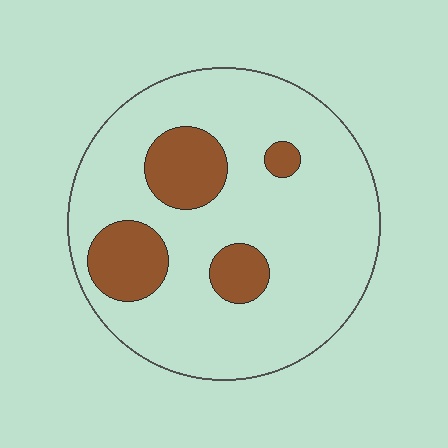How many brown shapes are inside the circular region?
4.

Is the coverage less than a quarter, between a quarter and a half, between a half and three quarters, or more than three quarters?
Less than a quarter.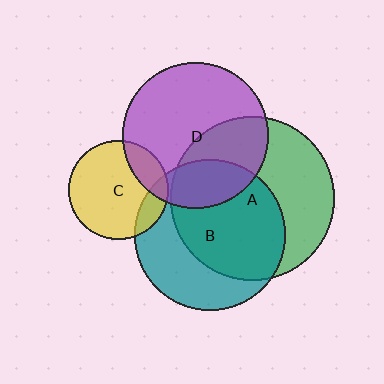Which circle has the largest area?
Circle A (green).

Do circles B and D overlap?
Yes.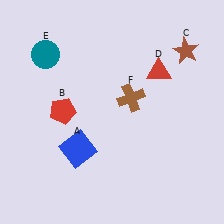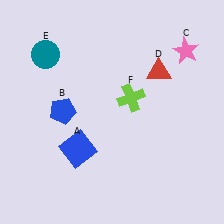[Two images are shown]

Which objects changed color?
B changed from red to blue. C changed from brown to pink. F changed from brown to lime.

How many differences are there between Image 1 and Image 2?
There are 3 differences between the two images.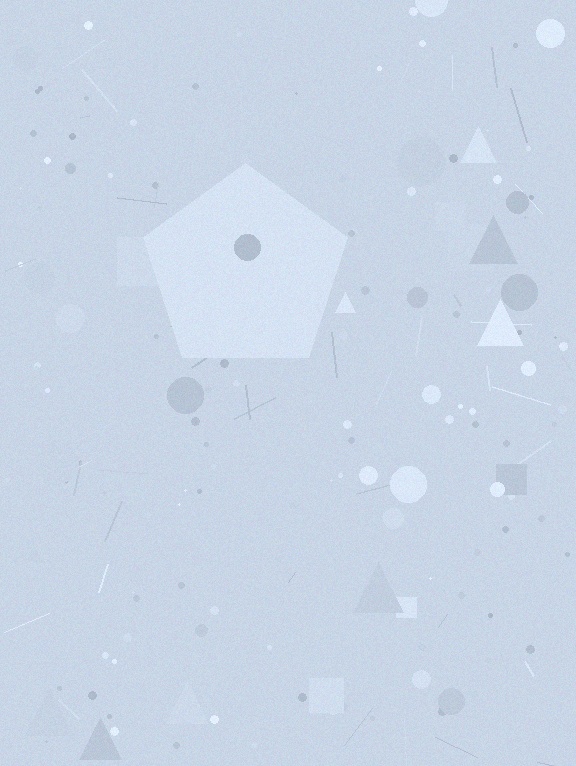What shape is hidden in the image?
A pentagon is hidden in the image.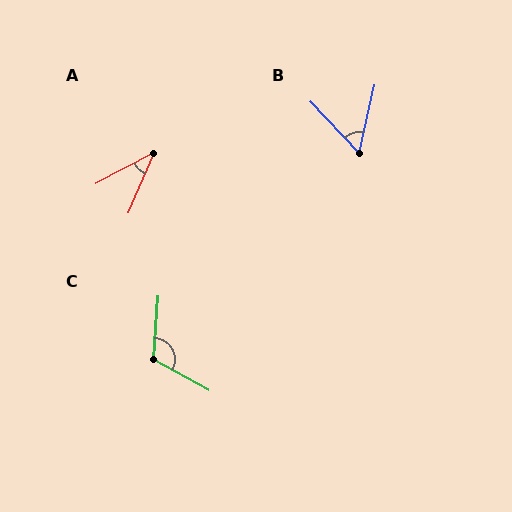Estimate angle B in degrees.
Approximately 56 degrees.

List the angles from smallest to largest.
A (39°), B (56°), C (115°).